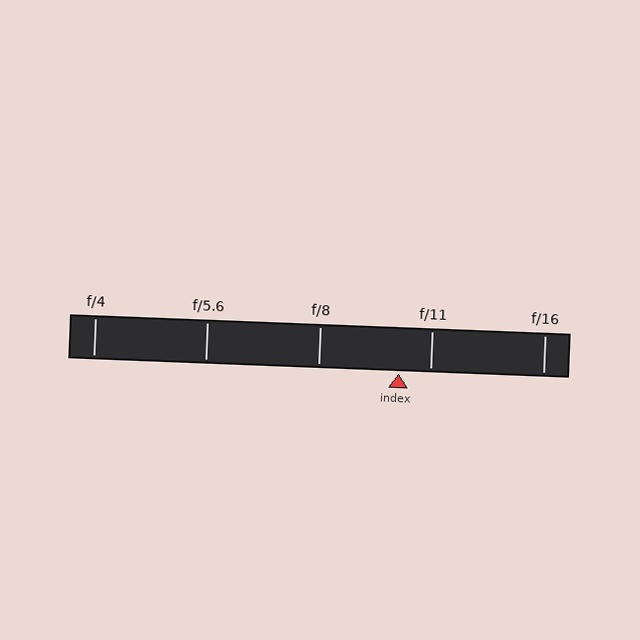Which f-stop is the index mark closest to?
The index mark is closest to f/11.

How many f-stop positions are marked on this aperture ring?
There are 5 f-stop positions marked.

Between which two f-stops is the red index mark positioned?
The index mark is between f/8 and f/11.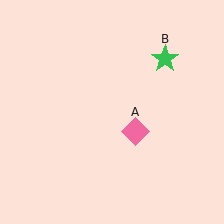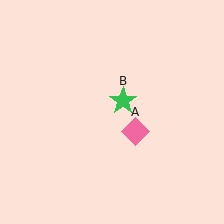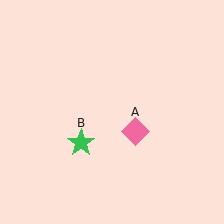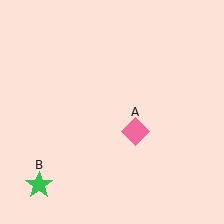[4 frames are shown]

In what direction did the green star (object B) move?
The green star (object B) moved down and to the left.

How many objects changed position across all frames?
1 object changed position: green star (object B).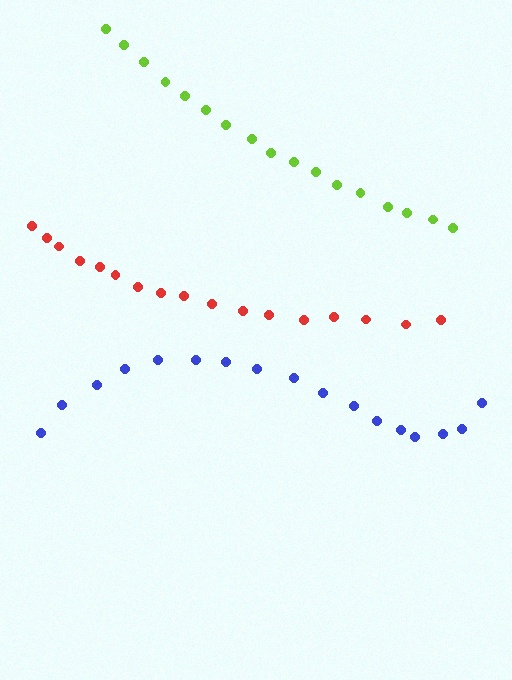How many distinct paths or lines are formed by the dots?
There are 3 distinct paths.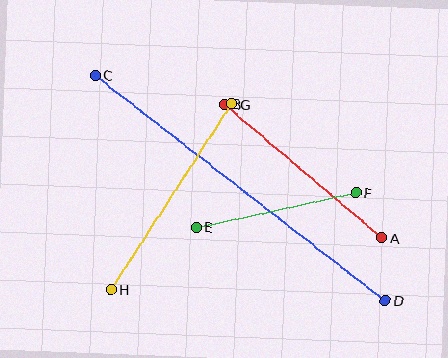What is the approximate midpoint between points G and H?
The midpoint is at approximately (171, 197) pixels.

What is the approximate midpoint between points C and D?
The midpoint is at approximately (240, 188) pixels.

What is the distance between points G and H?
The distance is approximately 221 pixels.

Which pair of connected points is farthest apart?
Points C and D are farthest apart.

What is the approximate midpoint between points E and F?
The midpoint is at approximately (276, 210) pixels.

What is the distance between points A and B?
The distance is approximately 207 pixels.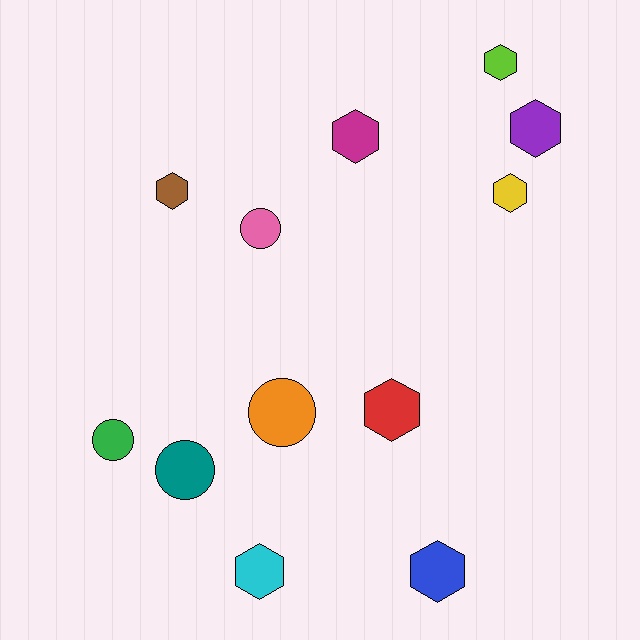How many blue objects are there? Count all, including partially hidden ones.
There is 1 blue object.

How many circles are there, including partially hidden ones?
There are 4 circles.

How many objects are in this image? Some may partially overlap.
There are 12 objects.